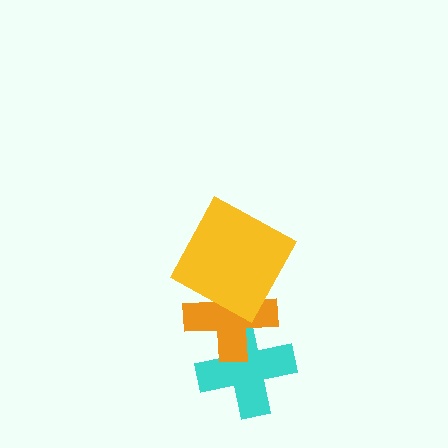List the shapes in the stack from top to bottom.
From top to bottom: the yellow square, the orange cross, the cyan cross.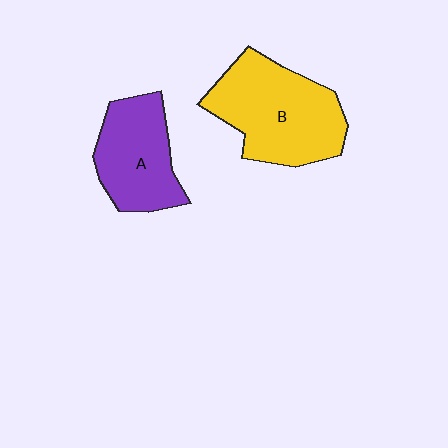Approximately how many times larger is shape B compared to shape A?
Approximately 1.4 times.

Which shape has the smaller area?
Shape A (purple).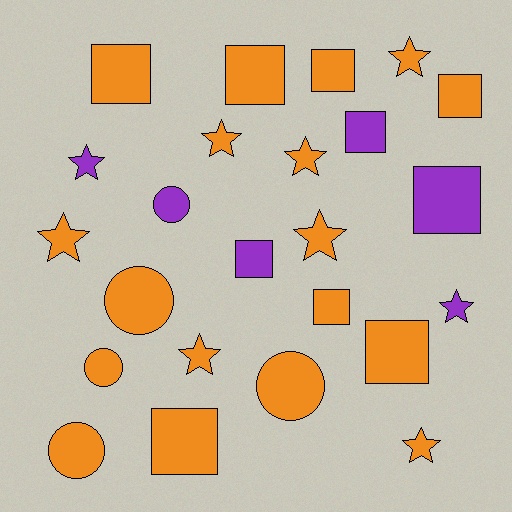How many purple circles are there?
There is 1 purple circle.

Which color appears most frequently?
Orange, with 18 objects.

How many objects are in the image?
There are 24 objects.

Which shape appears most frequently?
Square, with 10 objects.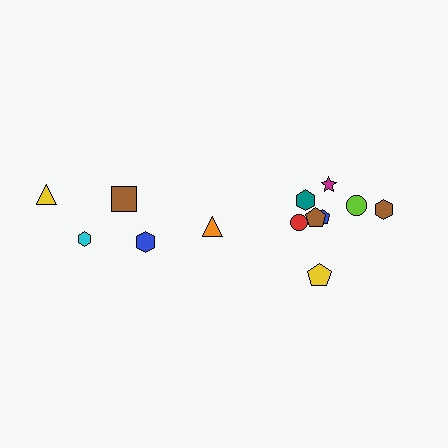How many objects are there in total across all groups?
There are 13 objects.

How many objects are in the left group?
There are 5 objects.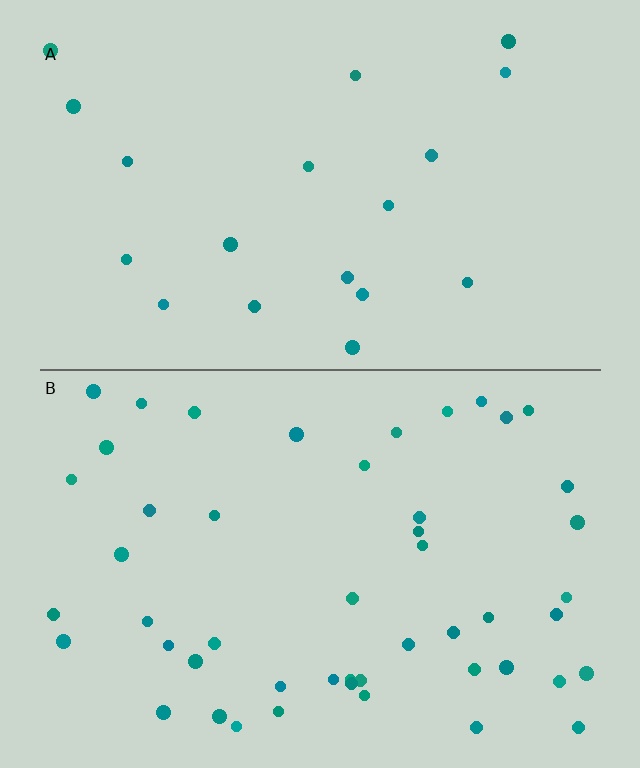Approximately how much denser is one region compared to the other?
Approximately 2.6× — region B over region A.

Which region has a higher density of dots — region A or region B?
B (the bottom).